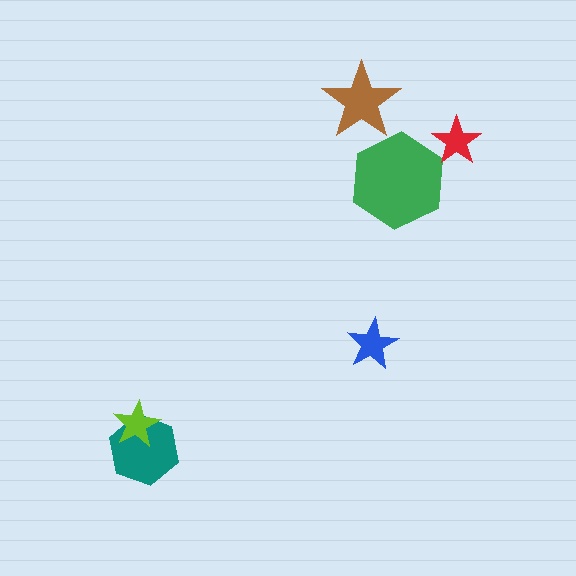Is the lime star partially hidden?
No, no other shape covers it.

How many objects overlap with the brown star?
0 objects overlap with the brown star.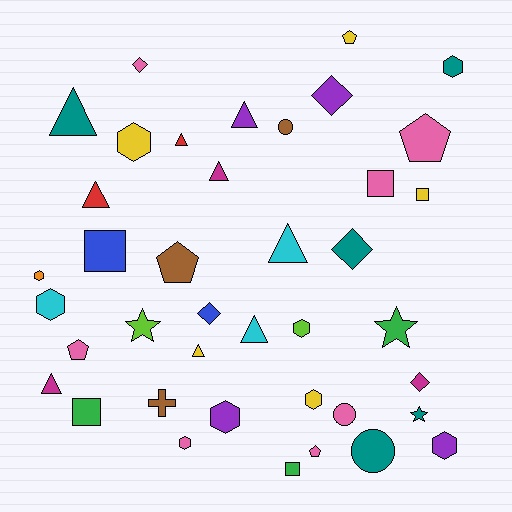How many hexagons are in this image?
There are 9 hexagons.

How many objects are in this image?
There are 40 objects.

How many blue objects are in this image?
There are 2 blue objects.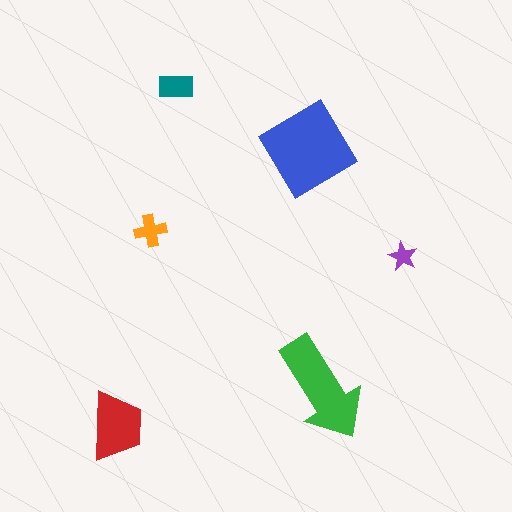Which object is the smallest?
The purple star.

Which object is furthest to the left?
The red trapezoid is leftmost.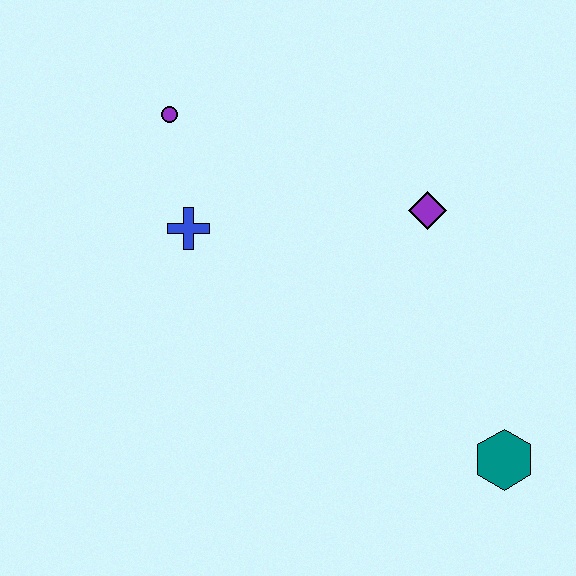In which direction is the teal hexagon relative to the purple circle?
The teal hexagon is below the purple circle.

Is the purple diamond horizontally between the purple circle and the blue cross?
No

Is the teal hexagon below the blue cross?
Yes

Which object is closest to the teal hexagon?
The purple diamond is closest to the teal hexagon.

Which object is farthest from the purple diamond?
The purple circle is farthest from the purple diamond.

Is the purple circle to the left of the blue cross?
Yes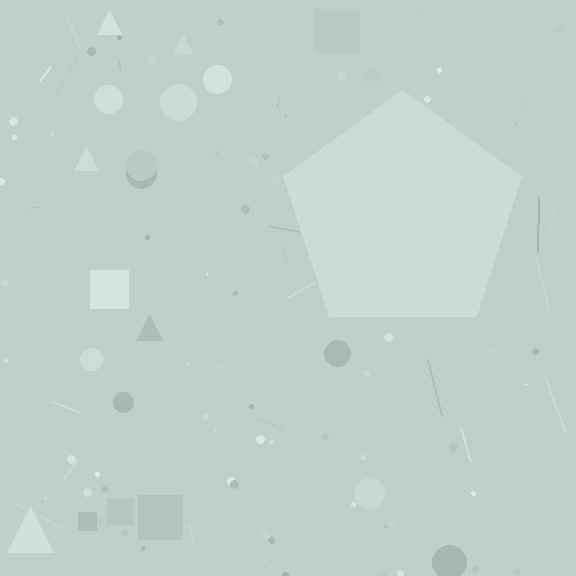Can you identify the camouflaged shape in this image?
The camouflaged shape is a pentagon.